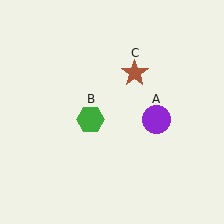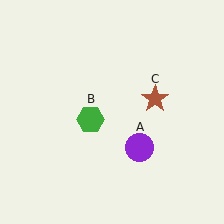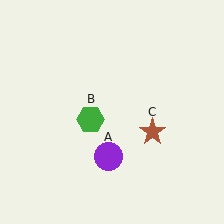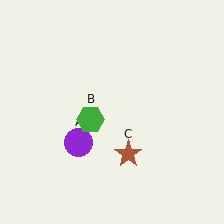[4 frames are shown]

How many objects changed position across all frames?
2 objects changed position: purple circle (object A), brown star (object C).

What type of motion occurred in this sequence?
The purple circle (object A), brown star (object C) rotated clockwise around the center of the scene.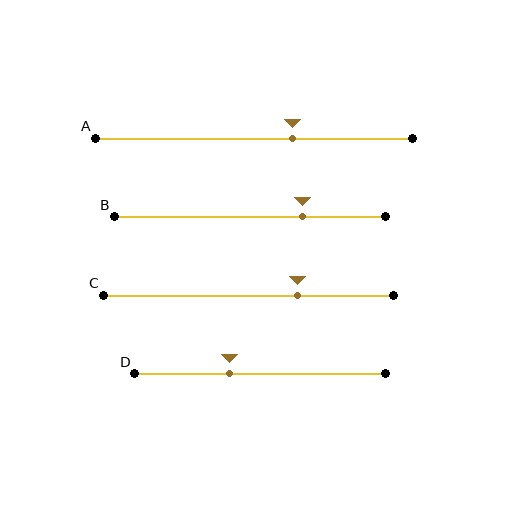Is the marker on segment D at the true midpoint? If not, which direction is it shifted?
No, the marker on segment D is shifted to the left by about 12% of the segment length.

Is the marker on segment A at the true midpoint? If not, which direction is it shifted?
No, the marker on segment A is shifted to the right by about 12% of the segment length.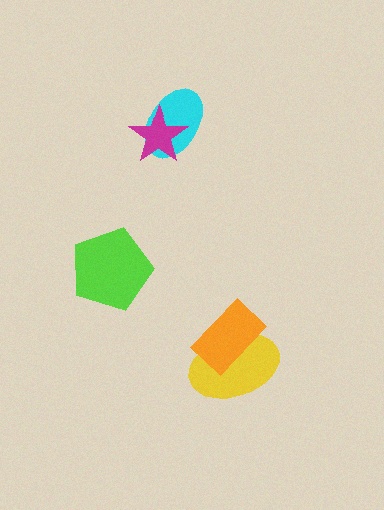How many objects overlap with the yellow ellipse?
1 object overlaps with the yellow ellipse.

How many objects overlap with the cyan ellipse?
1 object overlaps with the cyan ellipse.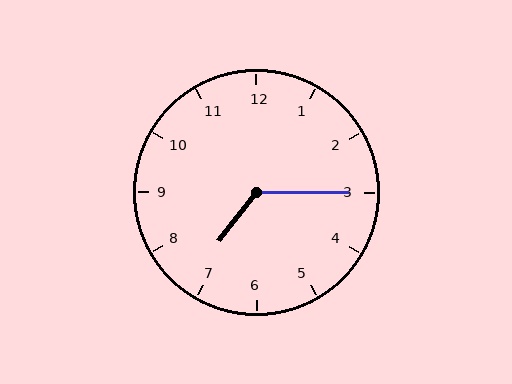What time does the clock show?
7:15.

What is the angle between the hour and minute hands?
Approximately 128 degrees.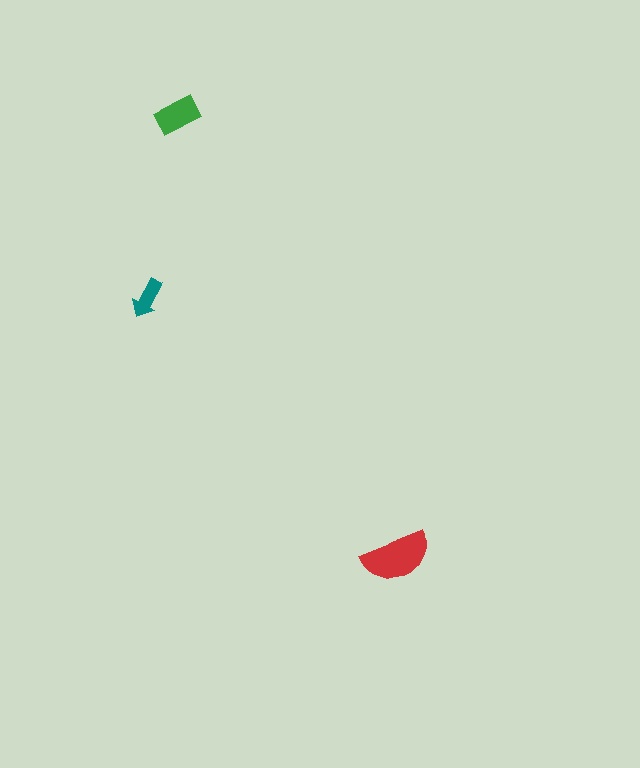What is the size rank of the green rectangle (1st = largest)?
2nd.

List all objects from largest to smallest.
The red semicircle, the green rectangle, the teal arrow.